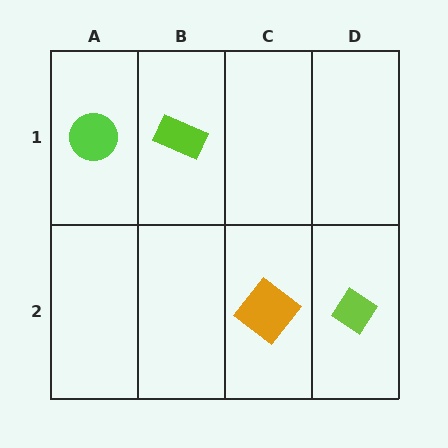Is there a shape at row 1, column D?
No, that cell is empty.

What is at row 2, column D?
A lime diamond.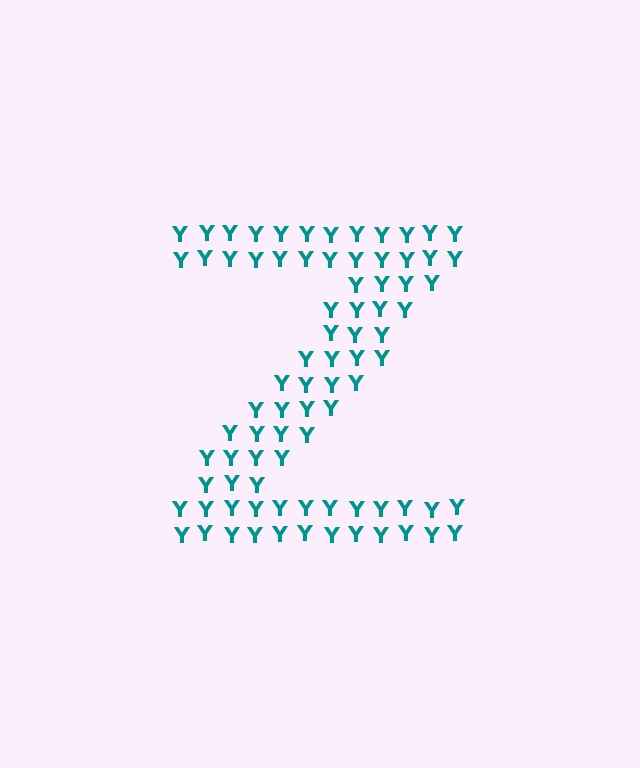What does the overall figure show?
The overall figure shows the letter Z.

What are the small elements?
The small elements are letter Y's.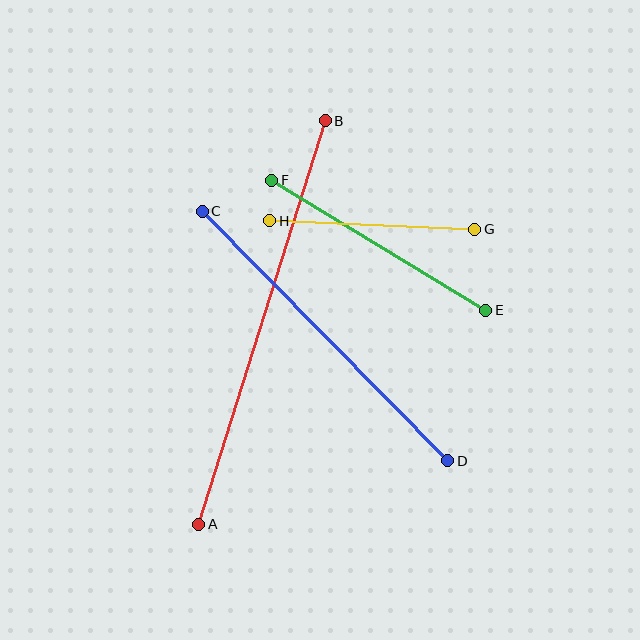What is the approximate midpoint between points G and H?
The midpoint is at approximately (372, 225) pixels.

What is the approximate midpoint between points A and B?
The midpoint is at approximately (262, 322) pixels.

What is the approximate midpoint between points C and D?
The midpoint is at approximately (325, 336) pixels.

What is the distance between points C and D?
The distance is approximately 350 pixels.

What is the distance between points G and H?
The distance is approximately 205 pixels.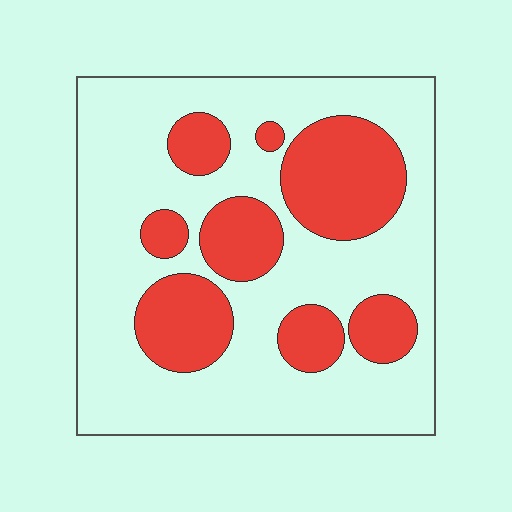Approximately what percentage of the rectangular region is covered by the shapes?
Approximately 30%.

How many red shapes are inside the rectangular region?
8.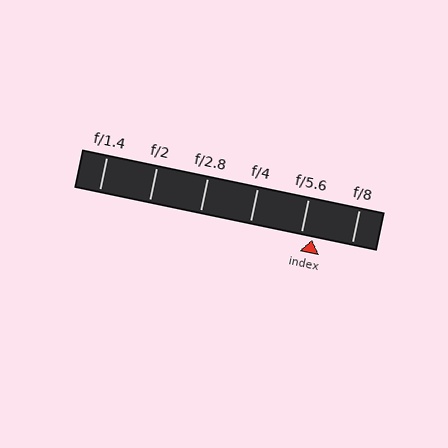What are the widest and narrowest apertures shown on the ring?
The widest aperture shown is f/1.4 and the narrowest is f/8.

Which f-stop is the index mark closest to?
The index mark is closest to f/5.6.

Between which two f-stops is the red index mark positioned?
The index mark is between f/5.6 and f/8.